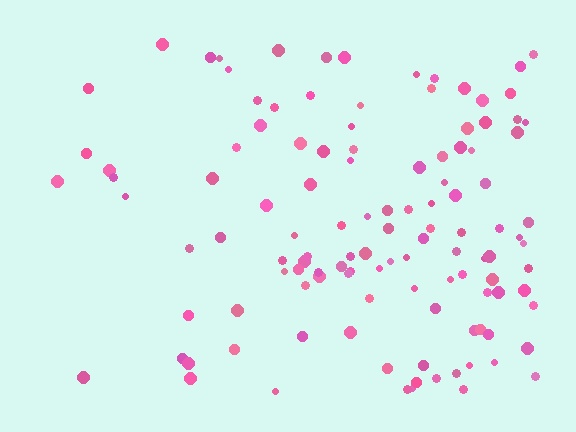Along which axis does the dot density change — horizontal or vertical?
Horizontal.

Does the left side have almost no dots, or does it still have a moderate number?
Still a moderate number, just noticeably fewer than the right.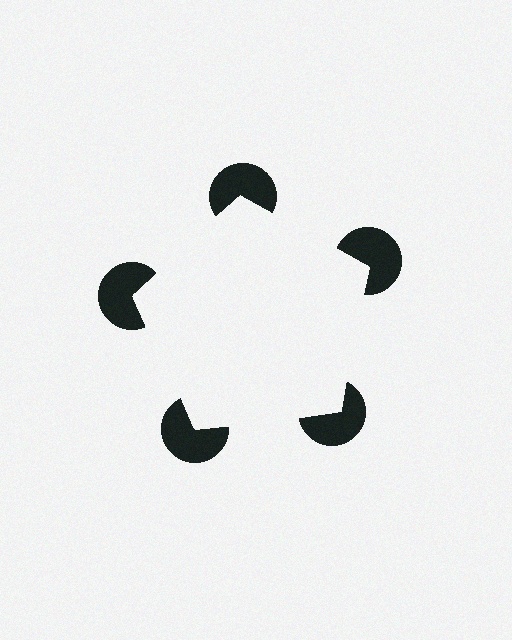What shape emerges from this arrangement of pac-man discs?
An illusory pentagon — its edges are inferred from the aligned wedge cuts in the pac-man discs, not physically drawn.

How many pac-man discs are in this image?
There are 5 — one at each vertex of the illusory pentagon.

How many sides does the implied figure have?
5 sides.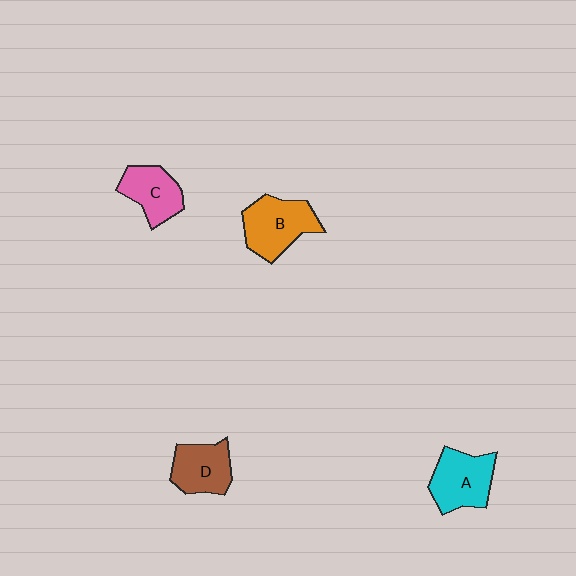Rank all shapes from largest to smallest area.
From largest to smallest: B (orange), A (cyan), D (brown), C (pink).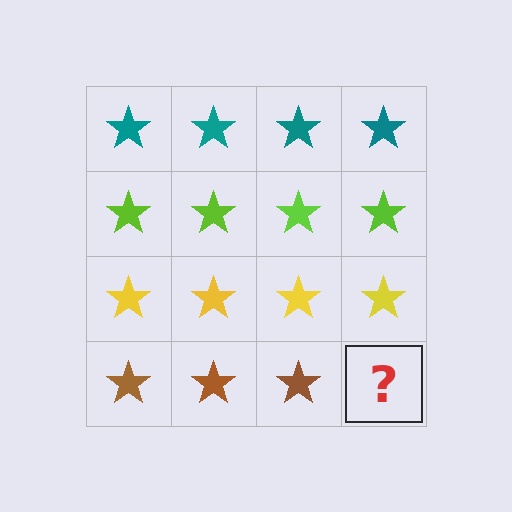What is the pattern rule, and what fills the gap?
The rule is that each row has a consistent color. The gap should be filled with a brown star.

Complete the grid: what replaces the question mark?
The question mark should be replaced with a brown star.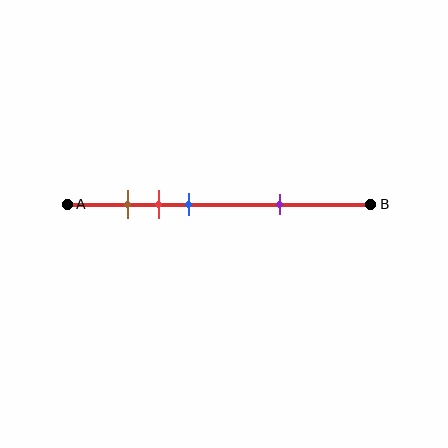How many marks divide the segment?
There are 4 marks dividing the segment.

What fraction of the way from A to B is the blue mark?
The blue mark is approximately 40% (0.4) of the way from A to B.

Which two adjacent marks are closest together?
The brown and red marks are the closest adjacent pair.